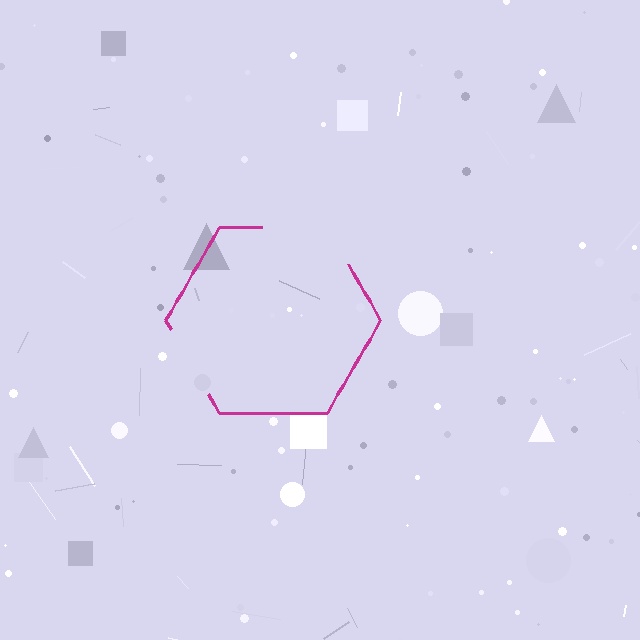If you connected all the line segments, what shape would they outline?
They would outline a hexagon.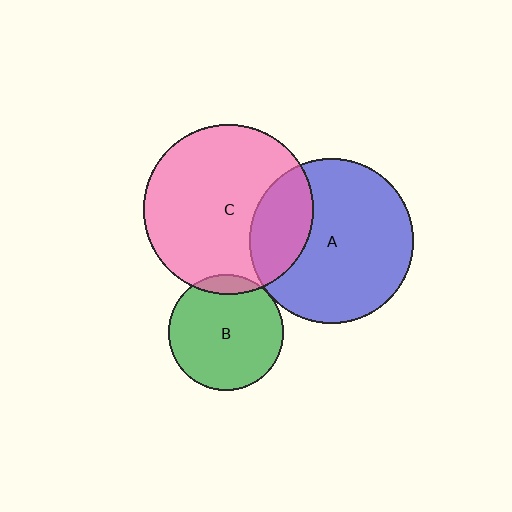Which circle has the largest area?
Circle C (pink).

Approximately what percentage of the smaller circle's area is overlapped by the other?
Approximately 5%.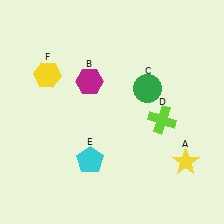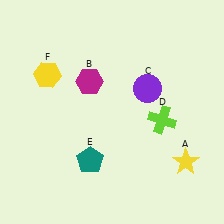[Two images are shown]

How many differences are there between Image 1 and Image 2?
There are 2 differences between the two images.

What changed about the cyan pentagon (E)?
In Image 1, E is cyan. In Image 2, it changed to teal.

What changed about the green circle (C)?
In Image 1, C is green. In Image 2, it changed to purple.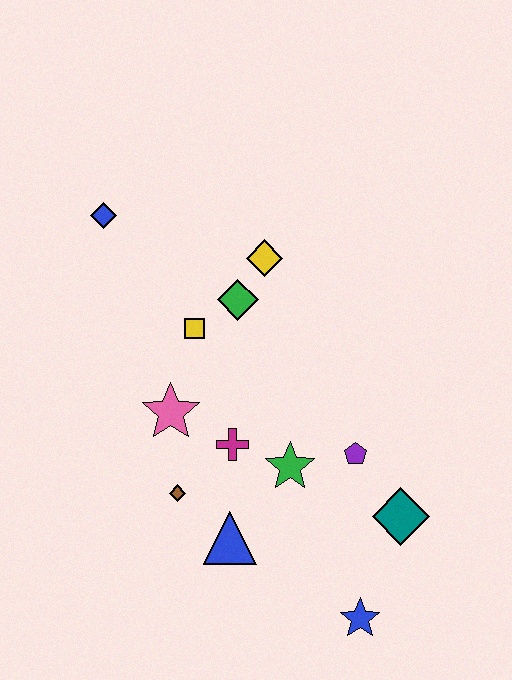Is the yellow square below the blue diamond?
Yes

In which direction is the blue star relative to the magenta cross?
The blue star is below the magenta cross.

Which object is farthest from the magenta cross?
The blue diamond is farthest from the magenta cross.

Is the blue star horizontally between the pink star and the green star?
No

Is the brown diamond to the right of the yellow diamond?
No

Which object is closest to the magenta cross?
The green star is closest to the magenta cross.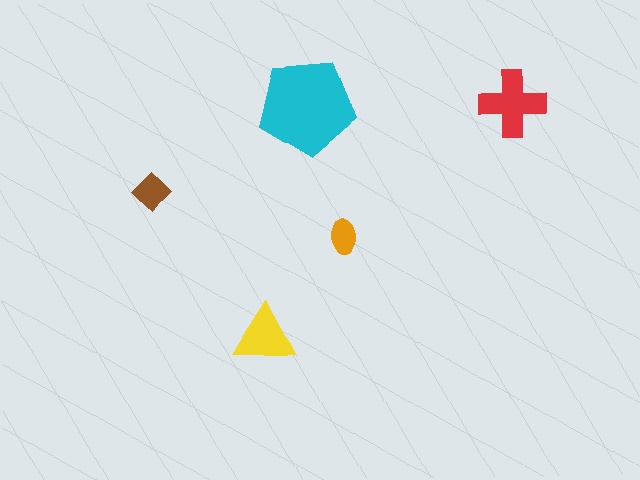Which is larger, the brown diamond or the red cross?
The red cross.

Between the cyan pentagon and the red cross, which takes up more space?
The cyan pentagon.